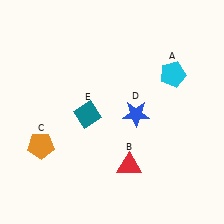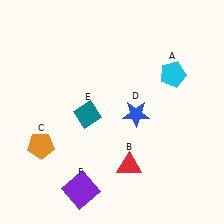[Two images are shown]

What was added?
A purple square (F) was added in Image 2.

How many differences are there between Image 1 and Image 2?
There is 1 difference between the two images.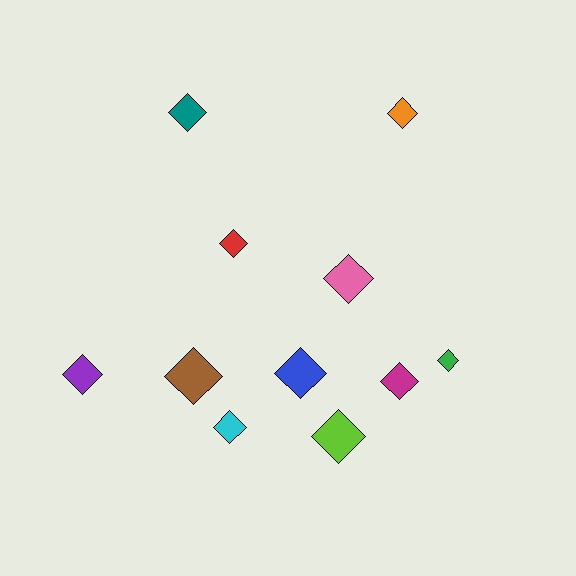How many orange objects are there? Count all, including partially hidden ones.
There is 1 orange object.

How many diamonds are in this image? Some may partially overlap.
There are 11 diamonds.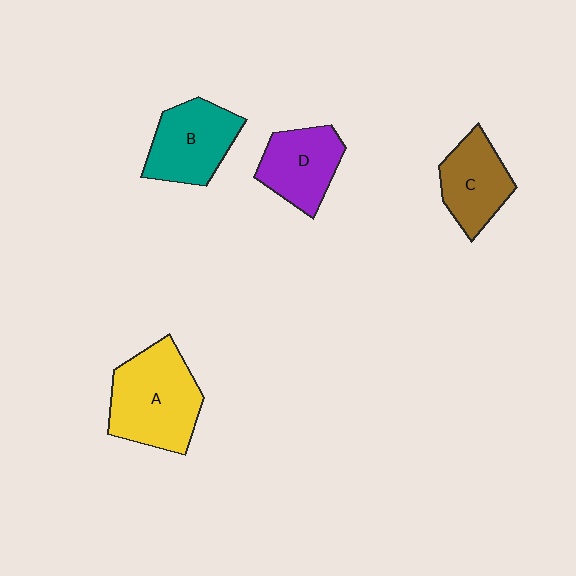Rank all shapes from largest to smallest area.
From largest to smallest: A (yellow), B (teal), D (purple), C (brown).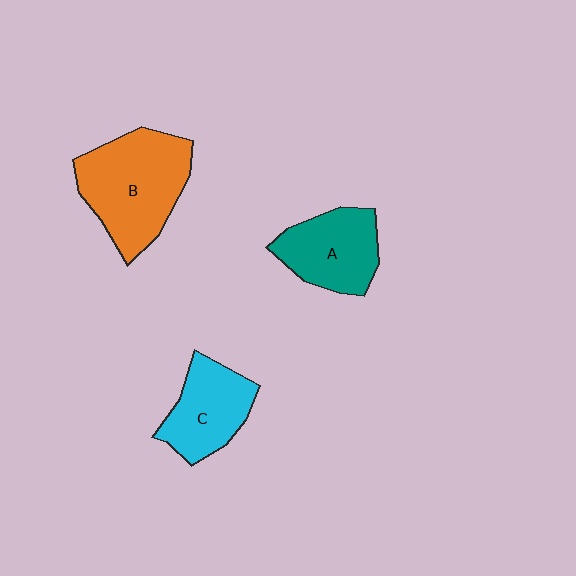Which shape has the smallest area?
Shape C (cyan).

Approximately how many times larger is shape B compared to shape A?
Approximately 1.5 times.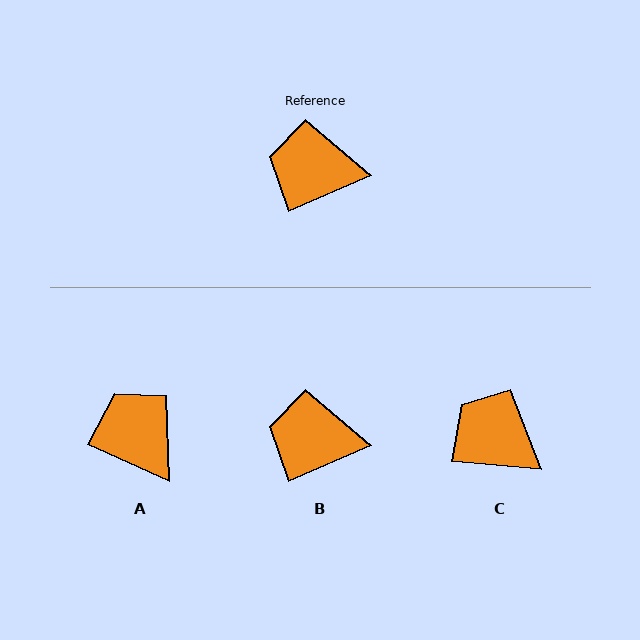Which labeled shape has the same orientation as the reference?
B.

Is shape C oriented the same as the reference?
No, it is off by about 29 degrees.